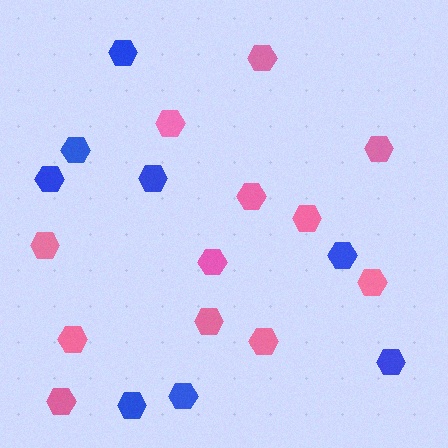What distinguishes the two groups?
There are 2 groups: one group of pink hexagons (12) and one group of blue hexagons (8).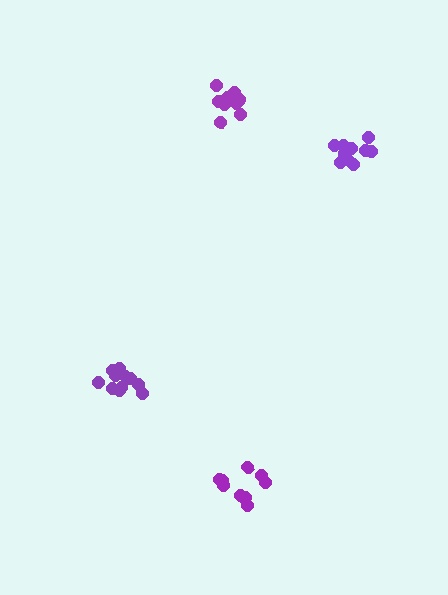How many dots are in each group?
Group 1: 10 dots, Group 2: 12 dots, Group 3: 10 dots, Group 4: 10 dots (42 total).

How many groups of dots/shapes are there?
There are 4 groups.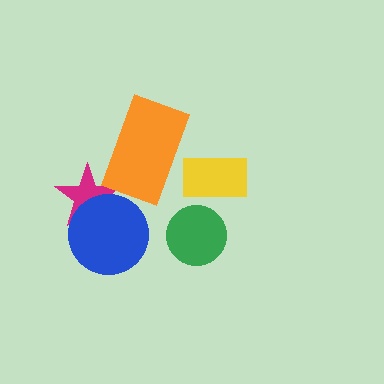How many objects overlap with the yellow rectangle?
0 objects overlap with the yellow rectangle.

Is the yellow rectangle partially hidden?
No, no other shape covers it.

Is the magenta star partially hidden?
Yes, it is partially covered by another shape.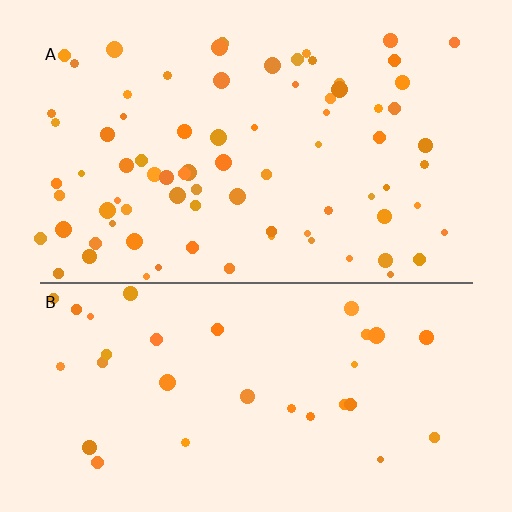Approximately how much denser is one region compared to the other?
Approximately 2.4× — region A over region B.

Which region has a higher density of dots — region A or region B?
A (the top).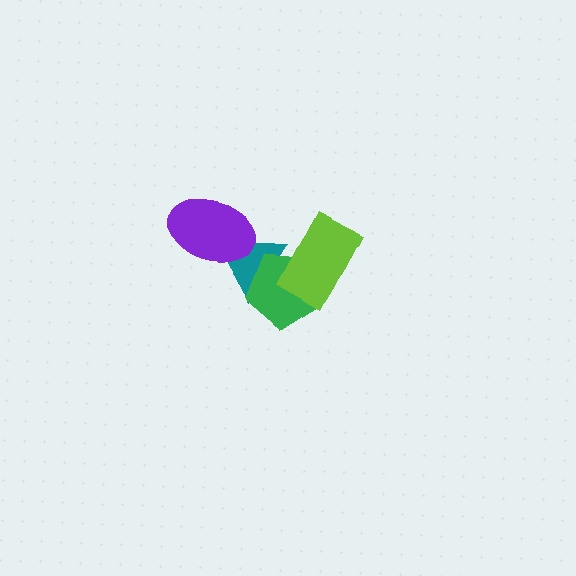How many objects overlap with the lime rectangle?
2 objects overlap with the lime rectangle.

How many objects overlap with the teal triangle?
3 objects overlap with the teal triangle.